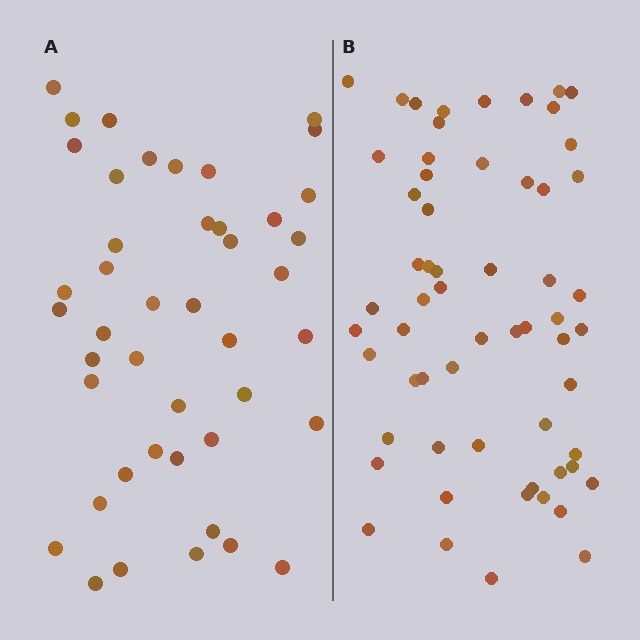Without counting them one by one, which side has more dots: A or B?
Region B (the right region) has more dots.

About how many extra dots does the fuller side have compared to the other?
Region B has approximately 15 more dots than region A.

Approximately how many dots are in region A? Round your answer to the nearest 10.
About 40 dots. (The exact count is 44, which rounds to 40.)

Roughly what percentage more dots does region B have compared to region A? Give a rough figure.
About 35% more.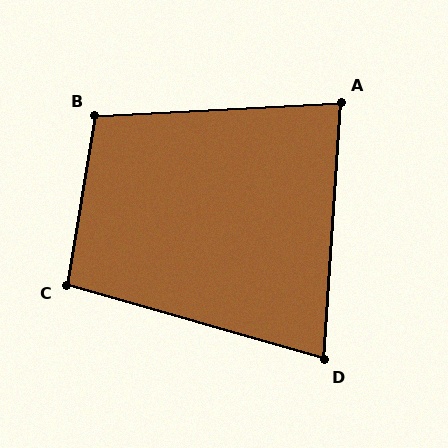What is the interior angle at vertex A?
Approximately 83 degrees (acute).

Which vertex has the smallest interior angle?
D, at approximately 78 degrees.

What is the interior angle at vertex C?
Approximately 97 degrees (obtuse).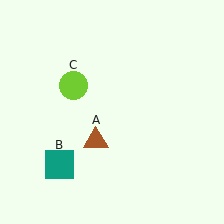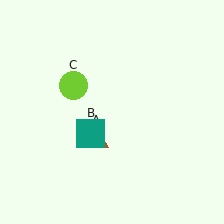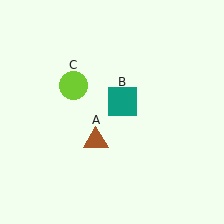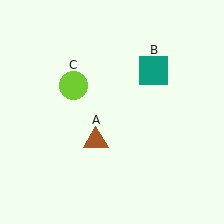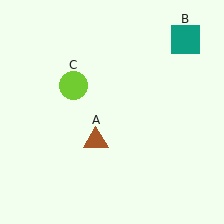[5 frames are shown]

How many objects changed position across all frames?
1 object changed position: teal square (object B).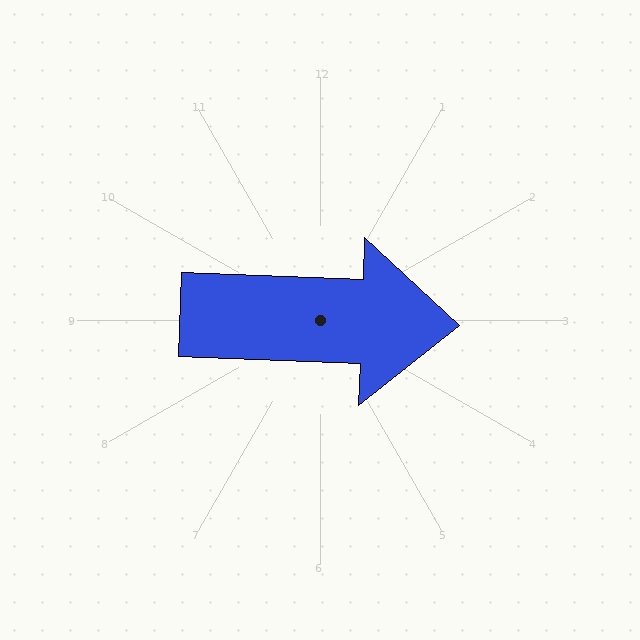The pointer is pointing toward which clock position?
Roughly 3 o'clock.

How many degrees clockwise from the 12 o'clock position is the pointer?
Approximately 92 degrees.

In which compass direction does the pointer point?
East.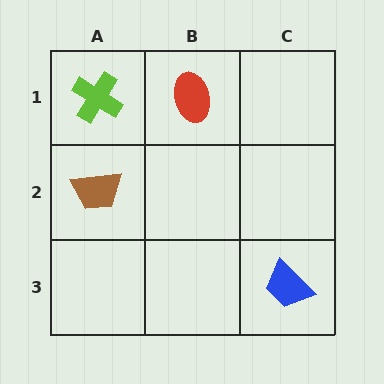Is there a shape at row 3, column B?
No, that cell is empty.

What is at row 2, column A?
A brown trapezoid.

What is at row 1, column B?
A red ellipse.